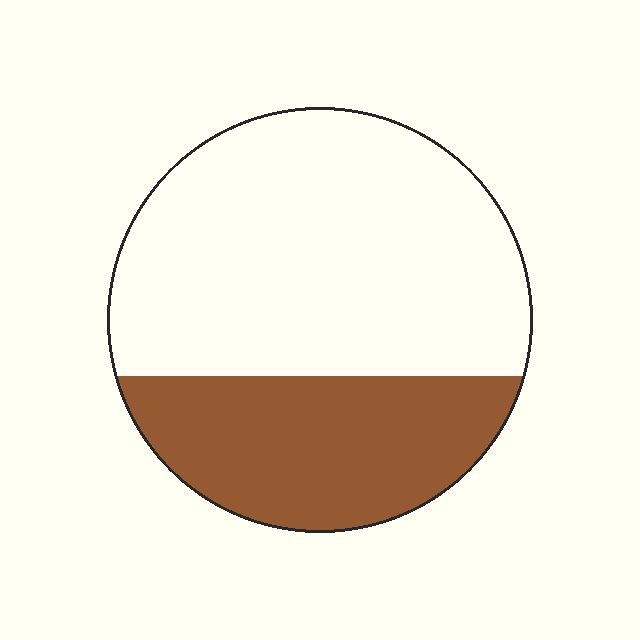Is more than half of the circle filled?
No.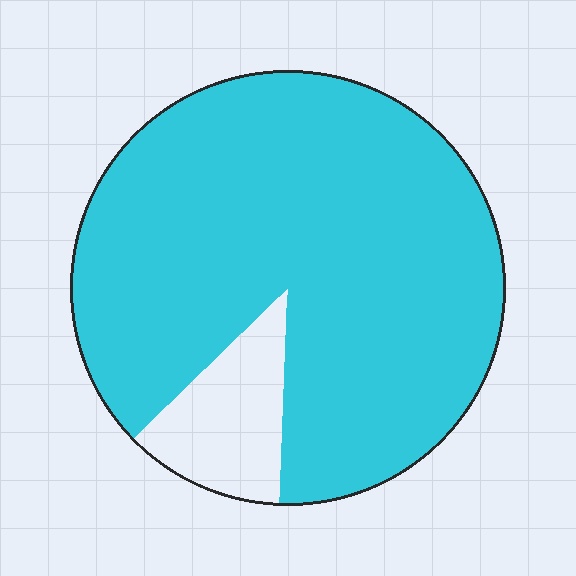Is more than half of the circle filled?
Yes.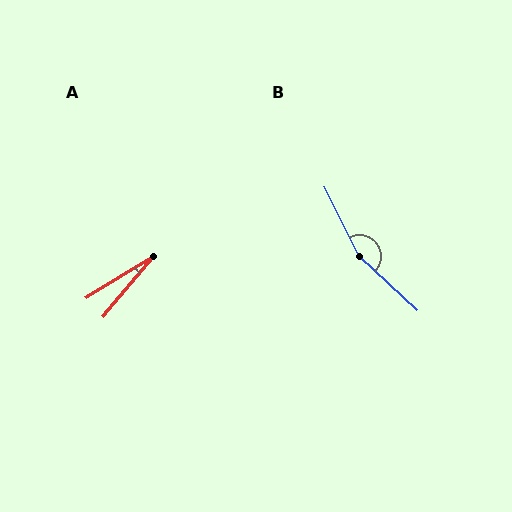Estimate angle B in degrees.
Approximately 159 degrees.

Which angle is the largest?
B, at approximately 159 degrees.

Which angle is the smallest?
A, at approximately 19 degrees.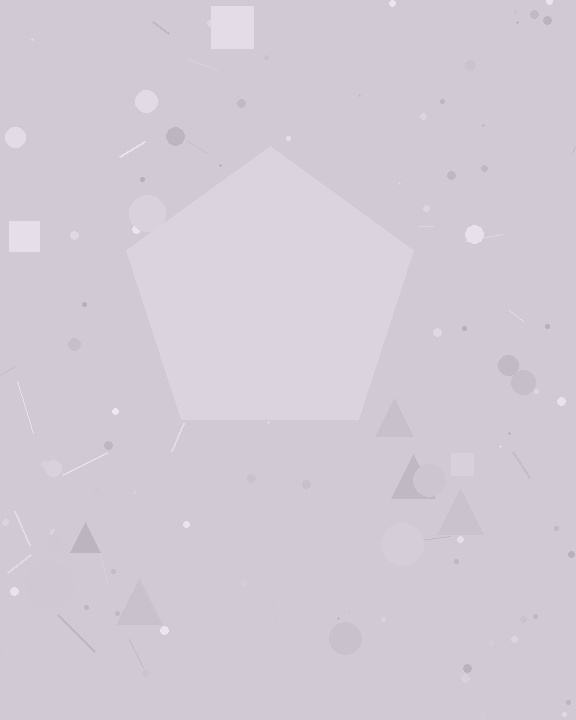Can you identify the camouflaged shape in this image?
The camouflaged shape is a pentagon.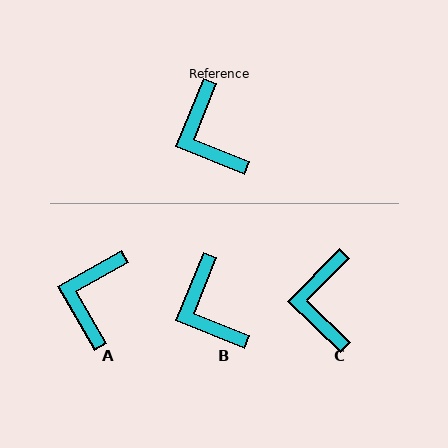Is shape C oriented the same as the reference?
No, it is off by about 22 degrees.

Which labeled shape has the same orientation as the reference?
B.